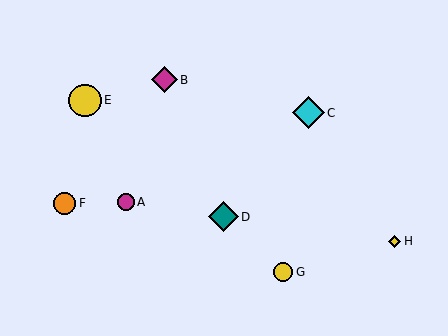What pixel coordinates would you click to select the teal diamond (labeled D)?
Click at (223, 217) to select the teal diamond D.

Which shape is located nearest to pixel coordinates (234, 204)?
The teal diamond (labeled D) at (223, 217) is nearest to that location.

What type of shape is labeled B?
Shape B is a magenta diamond.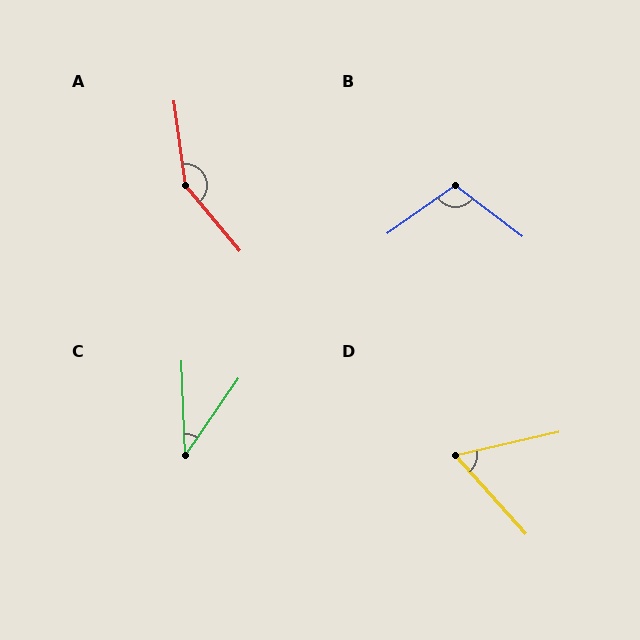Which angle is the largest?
A, at approximately 148 degrees.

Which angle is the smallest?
C, at approximately 36 degrees.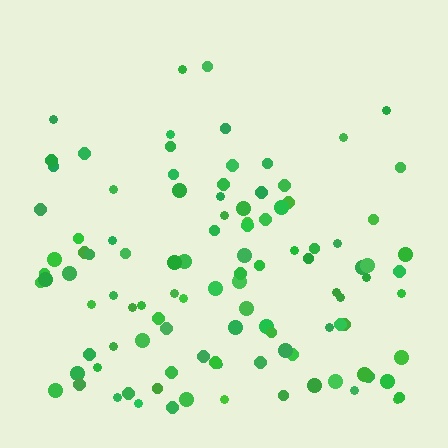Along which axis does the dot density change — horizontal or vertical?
Vertical.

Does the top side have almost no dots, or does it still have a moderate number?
Still a moderate number, just noticeably fewer than the bottom.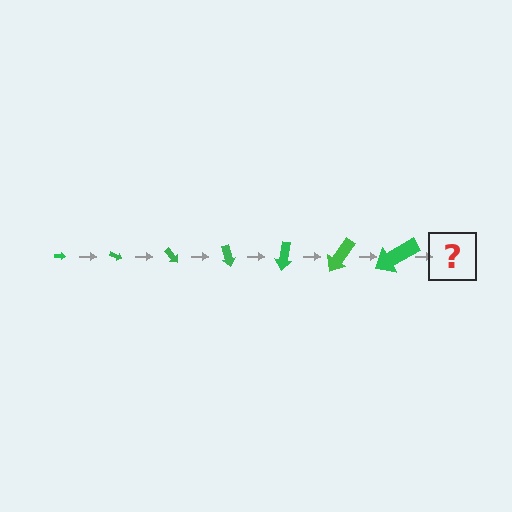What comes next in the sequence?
The next element should be an arrow, larger than the previous one and rotated 175 degrees from the start.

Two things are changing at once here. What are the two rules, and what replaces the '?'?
The two rules are that the arrow grows larger each step and it rotates 25 degrees each step. The '?' should be an arrow, larger than the previous one and rotated 175 degrees from the start.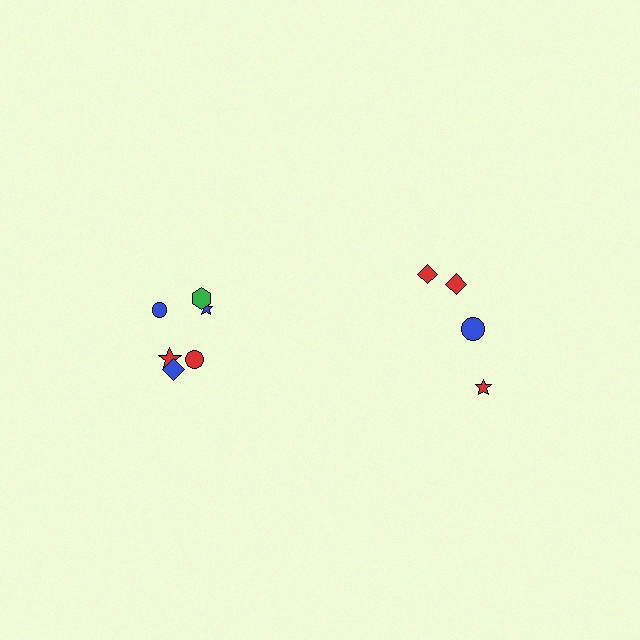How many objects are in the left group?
There are 6 objects.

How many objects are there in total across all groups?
There are 10 objects.